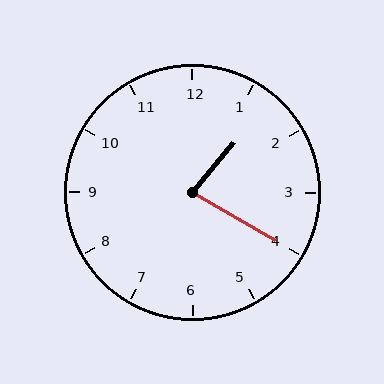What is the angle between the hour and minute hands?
Approximately 80 degrees.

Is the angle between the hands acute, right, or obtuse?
It is acute.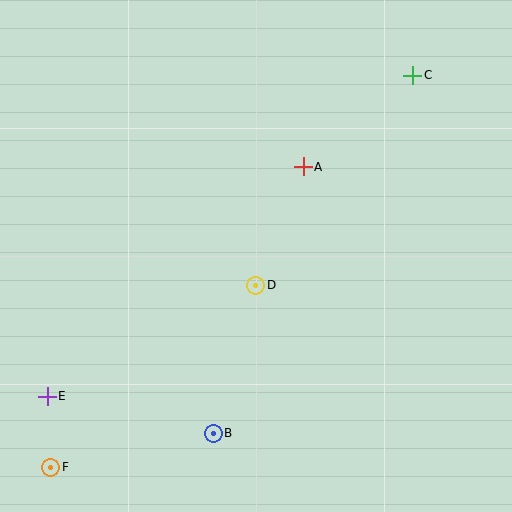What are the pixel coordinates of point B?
Point B is at (213, 433).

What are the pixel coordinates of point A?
Point A is at (303, 167).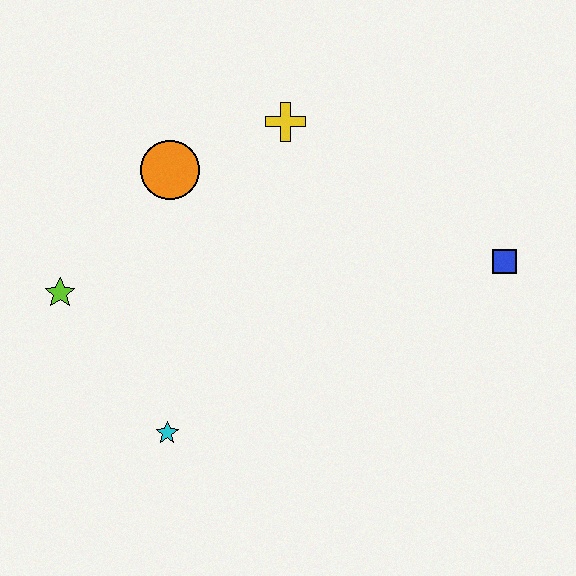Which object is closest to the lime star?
The orange circle is closest to the lime star.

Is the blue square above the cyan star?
Yes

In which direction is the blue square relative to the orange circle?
The blue square is to the right of the orange circle.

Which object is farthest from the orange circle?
The blue square is farthest from the orange circle.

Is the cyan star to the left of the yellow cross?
Yes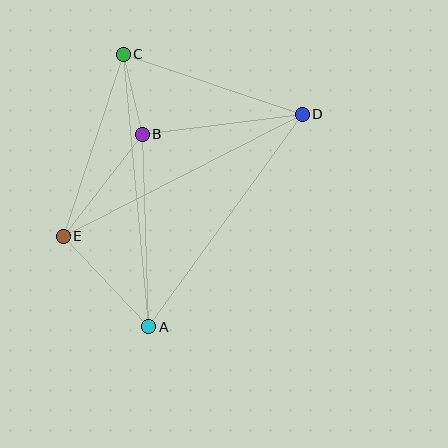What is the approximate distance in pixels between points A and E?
The distance between A and E is approximately 124 pixels.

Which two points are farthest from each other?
Points A and C are farthest from each other.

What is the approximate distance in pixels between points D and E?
The distance between D and E is approximately 269 pixels.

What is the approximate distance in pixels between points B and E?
The distance between B and E is approximately 129 pixels.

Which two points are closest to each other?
Points B and C are closest to each other.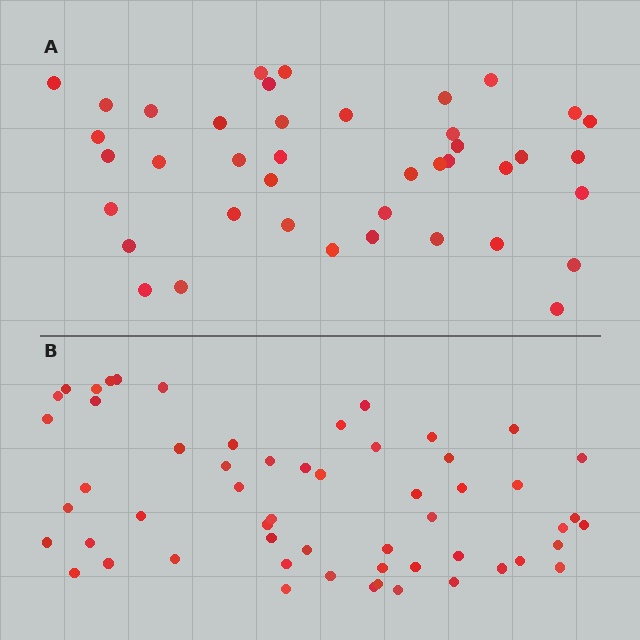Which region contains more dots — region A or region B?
Region B (the bottom region) has more dots.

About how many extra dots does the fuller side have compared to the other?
Region B has approximately 15 more dots than region A.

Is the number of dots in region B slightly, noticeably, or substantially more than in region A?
Region B has noticeably more, but not dramatically so. The ratio is roughly 1.4 to 1.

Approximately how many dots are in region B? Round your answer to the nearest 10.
About 60 dots. (The exact count is 56, which rounds to 60.)